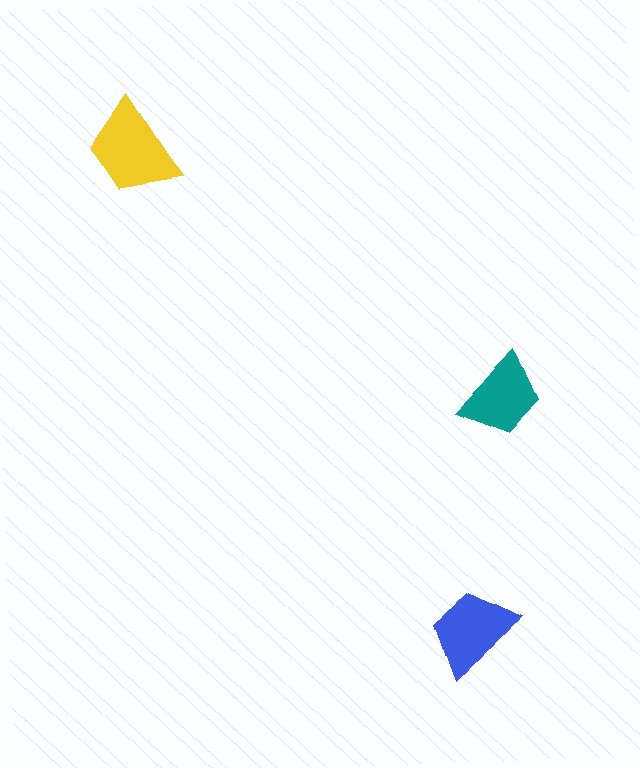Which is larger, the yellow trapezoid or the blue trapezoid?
The yellow one.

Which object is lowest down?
The blue trapezoid is bottommost.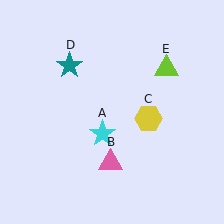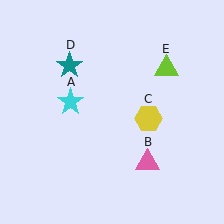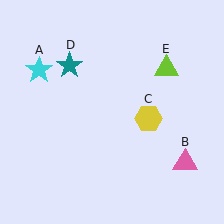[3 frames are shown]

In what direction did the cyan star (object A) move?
The cyan star (object A) moved up and to the left.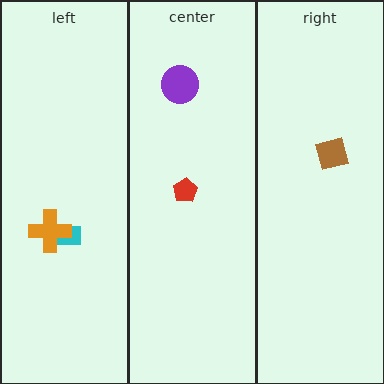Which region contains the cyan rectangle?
The left region.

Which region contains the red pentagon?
The center region.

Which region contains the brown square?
The right region.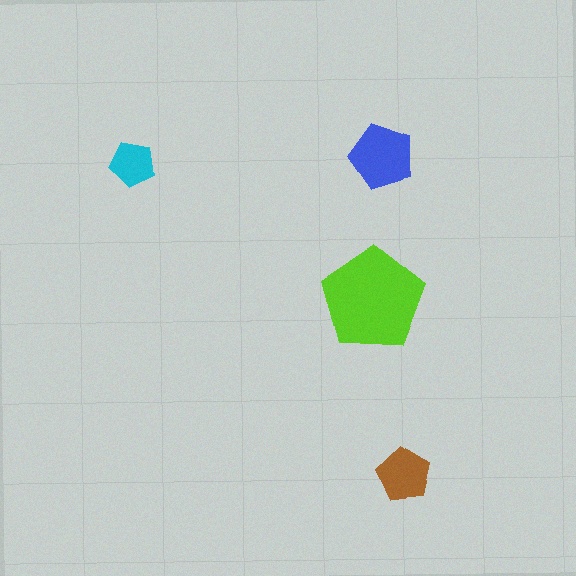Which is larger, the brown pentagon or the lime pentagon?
The lime one.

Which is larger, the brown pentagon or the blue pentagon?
The blue one.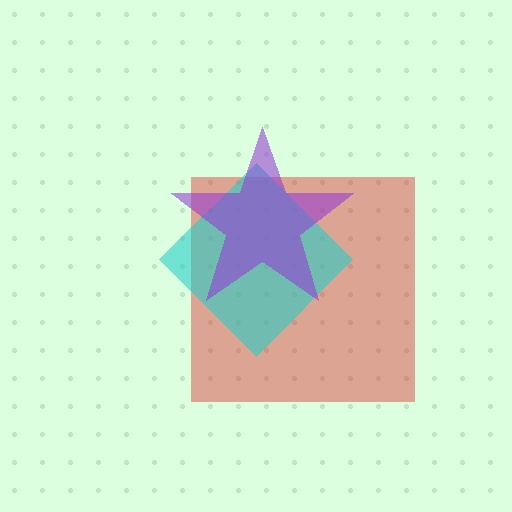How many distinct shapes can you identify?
There are 3 distinct shapes: a red square, a cyan diamond, a purple star.